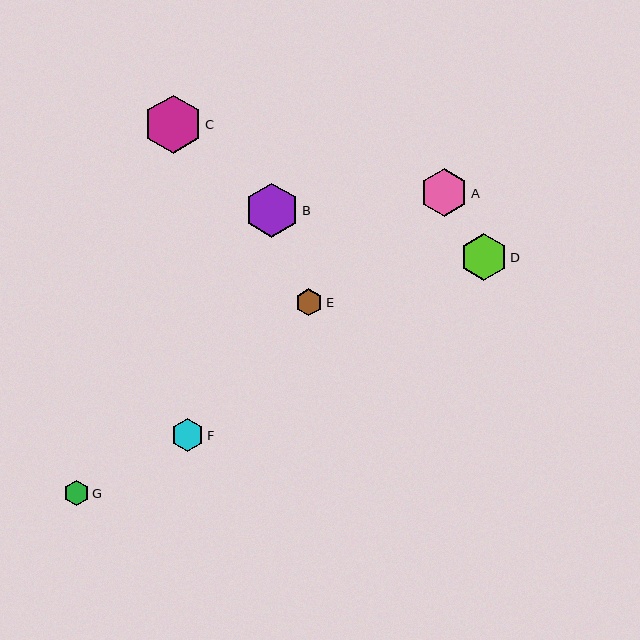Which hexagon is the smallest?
Hexagon G is the smallest with a size of approximately 25 pixels.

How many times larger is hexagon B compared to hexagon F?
Hexagon B is approximately 1.7 times the size of hexagon F.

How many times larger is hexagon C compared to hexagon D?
Hexagon C is approximately 1.2 times the size of hexagon D.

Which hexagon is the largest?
Hexagon C is the largest with a size of approximately 58 pixels.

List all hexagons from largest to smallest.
From largest to smallest: C, B, A, D, F, E, G.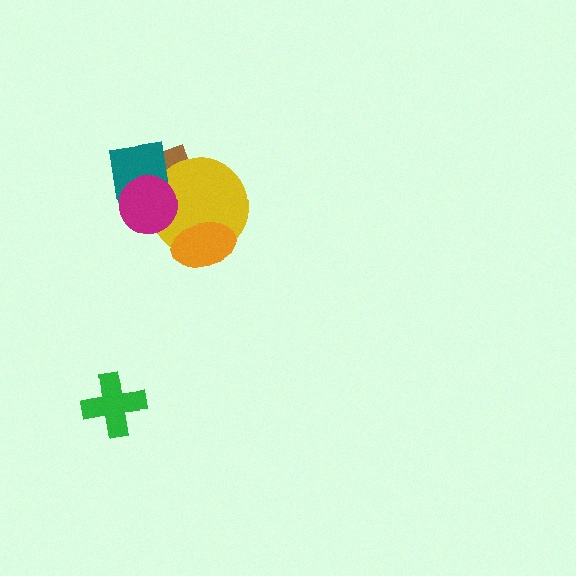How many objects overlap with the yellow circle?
3 objects overlap with the yellow circle.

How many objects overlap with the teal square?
2 objects overlap with the teal square.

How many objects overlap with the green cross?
0 objects overlap with the green cross.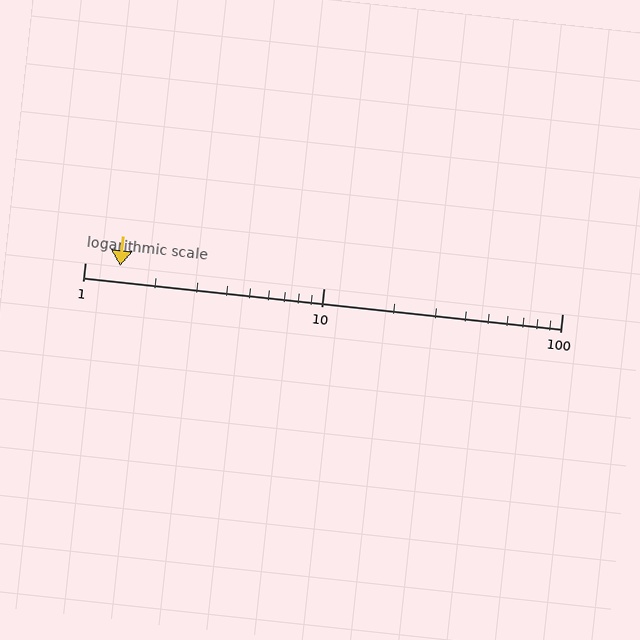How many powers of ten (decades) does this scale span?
The scale spans 2 decades, from 1 to 100.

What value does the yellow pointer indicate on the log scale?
The pointer indicates approximately 1.4.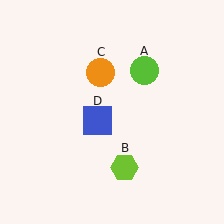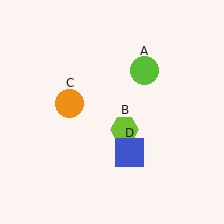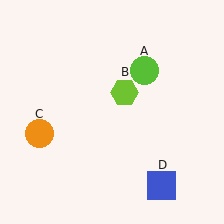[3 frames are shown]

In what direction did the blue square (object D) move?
The blue square (object D) moved down and to the right.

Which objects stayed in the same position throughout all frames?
Lime circle (object A) remained stationary.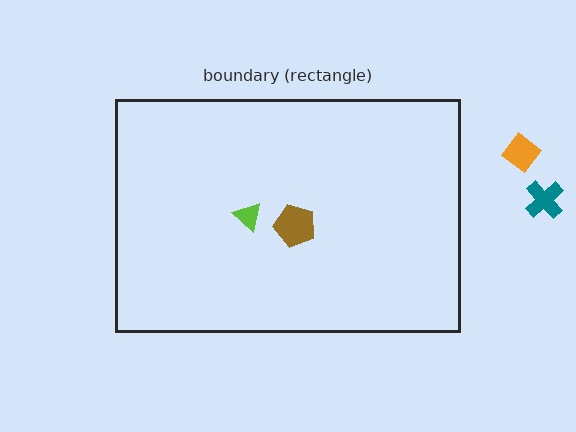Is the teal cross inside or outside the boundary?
Outside.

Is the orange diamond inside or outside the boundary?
Outside.